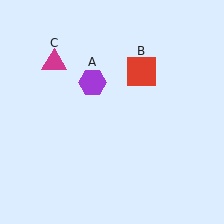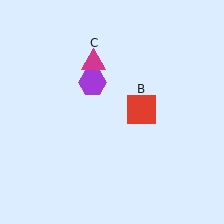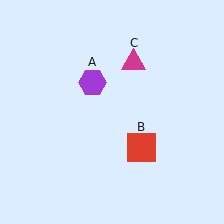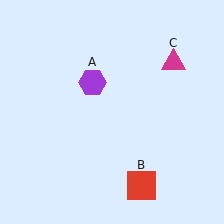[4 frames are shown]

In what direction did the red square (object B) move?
The red square (object B) moved down.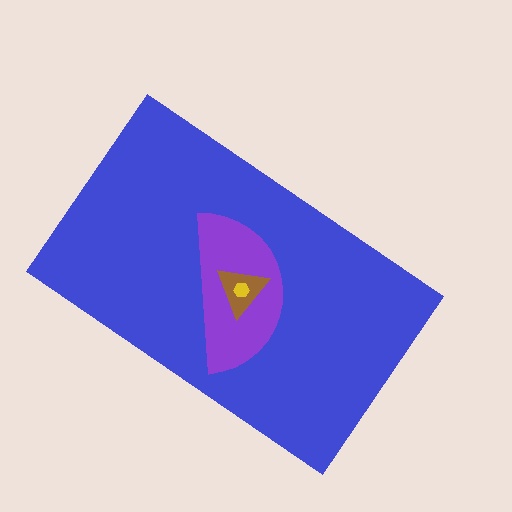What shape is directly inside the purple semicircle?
The brown triangle.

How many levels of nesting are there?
4.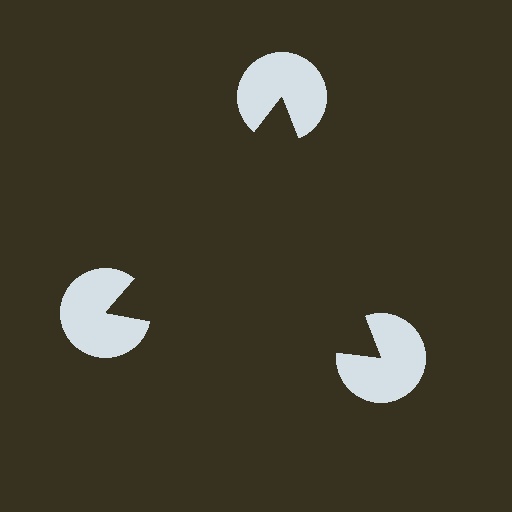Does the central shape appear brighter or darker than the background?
It typically appears slightly darker than the background, even though no actual brightness change is drawn.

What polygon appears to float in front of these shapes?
An illusory triangle — its edges are inferred from the aligned wedge cuts in the pac-man discs, not physically drawn.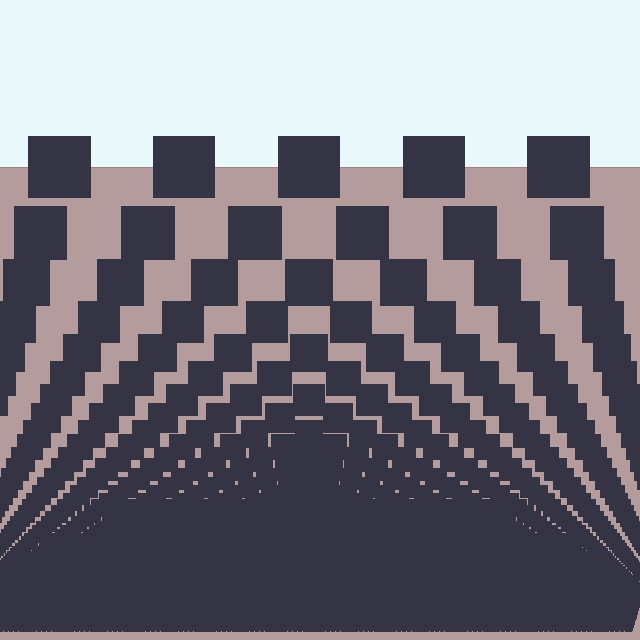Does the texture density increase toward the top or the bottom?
Density increases toward the bottom.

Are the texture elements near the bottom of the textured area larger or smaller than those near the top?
Smaller. The gradient is inverted — elements near the bottom are smaller and denser.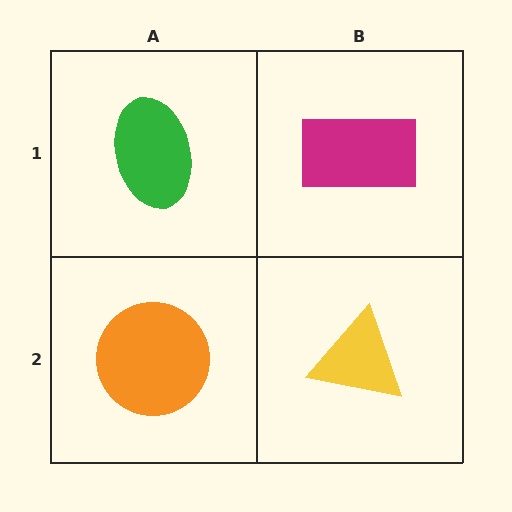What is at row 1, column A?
A green ellipse.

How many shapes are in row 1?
2 shapes.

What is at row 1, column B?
A magenta rectangle.